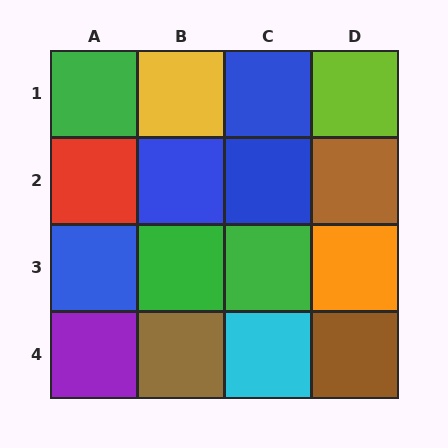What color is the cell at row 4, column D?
Brown.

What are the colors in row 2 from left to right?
Red, blue, blue, brown.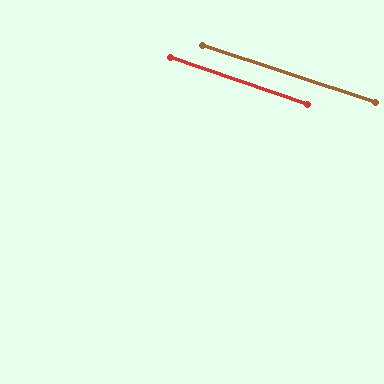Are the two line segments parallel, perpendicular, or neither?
Parallel — their directions differ by only 0.7°.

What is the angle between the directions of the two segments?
Approximately 1 degree.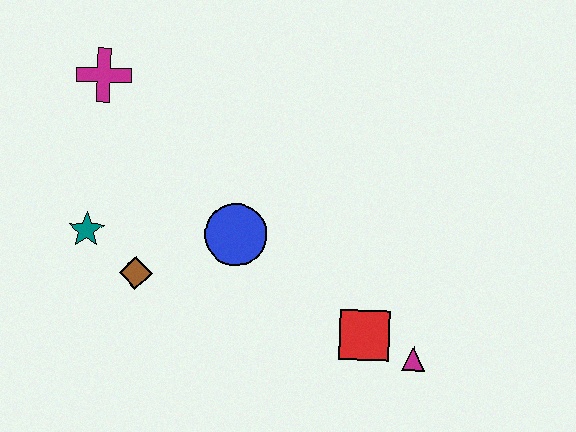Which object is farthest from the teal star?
The magenta triangle is farthest from the teal star.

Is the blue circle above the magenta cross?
No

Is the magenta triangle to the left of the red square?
No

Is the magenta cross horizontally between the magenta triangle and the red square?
No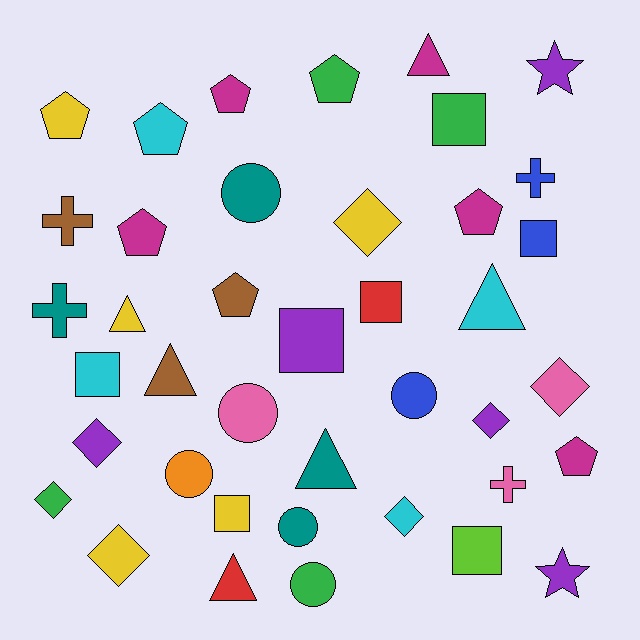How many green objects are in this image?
There are 4 green objects.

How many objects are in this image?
There are 40 objects.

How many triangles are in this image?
There are 6 triangles.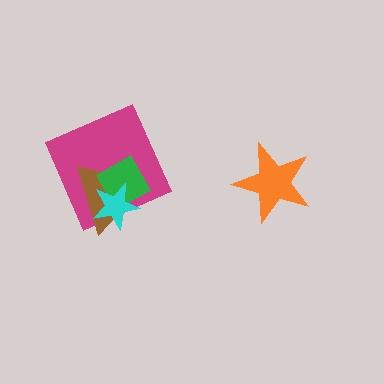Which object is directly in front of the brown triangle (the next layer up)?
The green diamond is directly in front of the brown triangle.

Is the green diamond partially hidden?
Yes, it is partially covered by another shape.